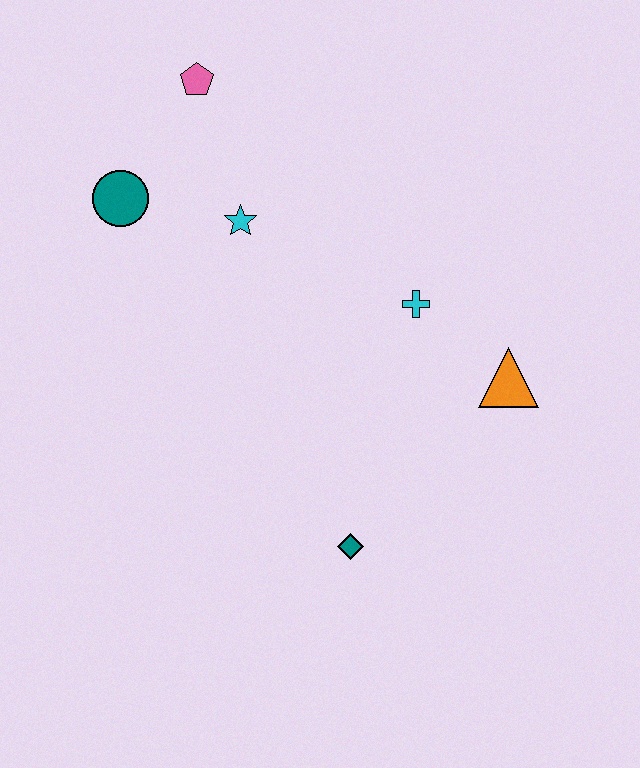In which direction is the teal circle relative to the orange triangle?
The teal circle is to the left of the orange triangle.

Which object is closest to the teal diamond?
The orange triangle is closest to the teal diamond.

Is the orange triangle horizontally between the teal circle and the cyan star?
No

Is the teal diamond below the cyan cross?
Yes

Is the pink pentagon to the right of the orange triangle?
No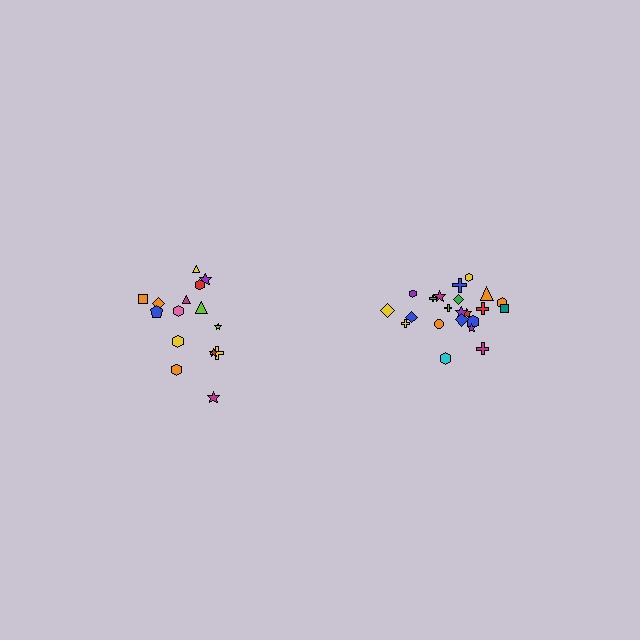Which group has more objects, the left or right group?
The right group.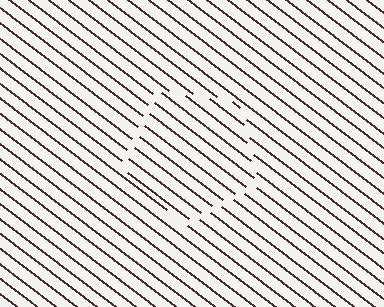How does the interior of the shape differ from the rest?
The interior of the shape contains the same grating, shifted by half a period — the contour is defined by the phase discontinuity where line-ends from the inner and outer gratings abut.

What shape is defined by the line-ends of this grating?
An illusory pentagon. The interior of the shape contains the same grating, shifted by half a period — the contour is defined by the phase discontinuity where line-ends from the inner and outer gratings abut.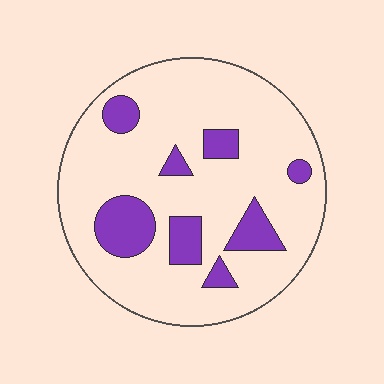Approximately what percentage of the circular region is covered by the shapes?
Approximately 20%.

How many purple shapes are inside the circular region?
8.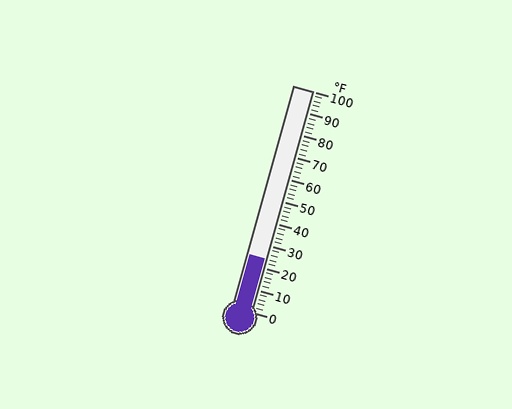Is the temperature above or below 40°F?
The temperature is below 40°F.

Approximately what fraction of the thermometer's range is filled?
The thermometer is filled to approximately 25% of its range.